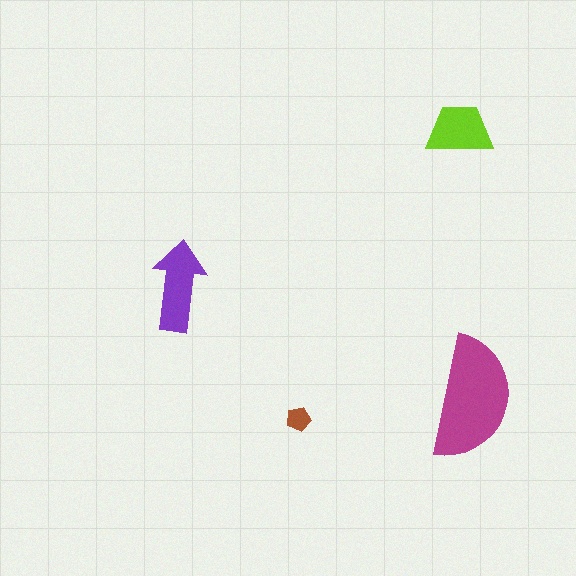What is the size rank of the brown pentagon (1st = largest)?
4th.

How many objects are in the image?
There are 4 objects in the image.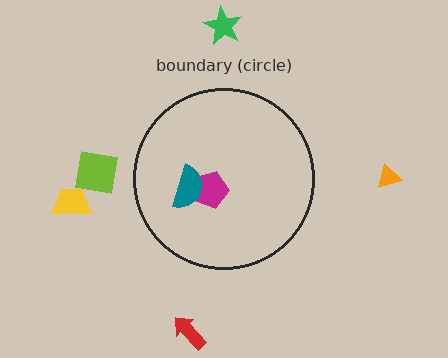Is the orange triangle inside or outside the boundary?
Outside.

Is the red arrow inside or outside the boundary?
Outside.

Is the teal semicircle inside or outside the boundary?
Inside.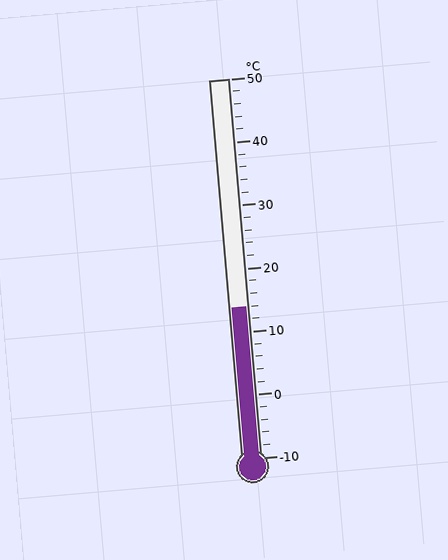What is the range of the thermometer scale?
The thermometer scale ranges from -10°C to 50°C.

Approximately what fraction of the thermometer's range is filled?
The thermometer is filled to approximately 40% of its range.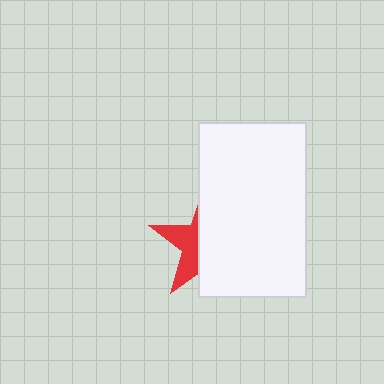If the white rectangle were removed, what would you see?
You would see the complete red star.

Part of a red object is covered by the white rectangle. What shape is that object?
It is a star.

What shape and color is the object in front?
The object in front is a white rectangle.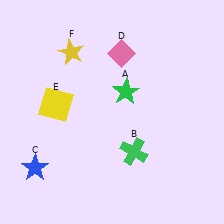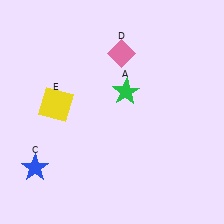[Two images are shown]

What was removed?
The yellow star (F), the green cross (B) were removed in Image 2.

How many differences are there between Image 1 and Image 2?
There are 2 differences between the two images.